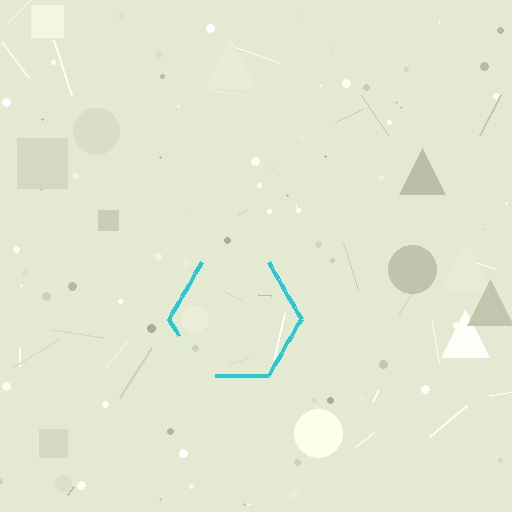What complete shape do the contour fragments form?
The contour fragments form a hexagon.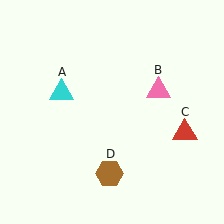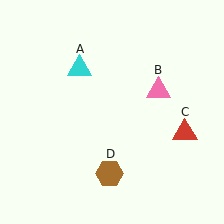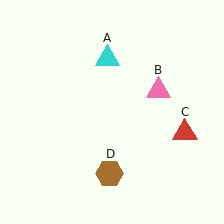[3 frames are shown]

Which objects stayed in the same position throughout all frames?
Pink triangle (object B) and red triangle (object C) and brown hexagon (object D) remained stationary.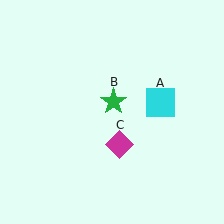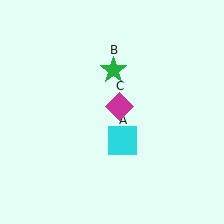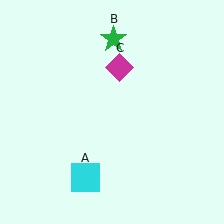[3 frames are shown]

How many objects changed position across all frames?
3 objects changed position: cyan square (object A), green star (object B), magenta diamond (object C).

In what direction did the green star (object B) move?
The green star (object B) moved up.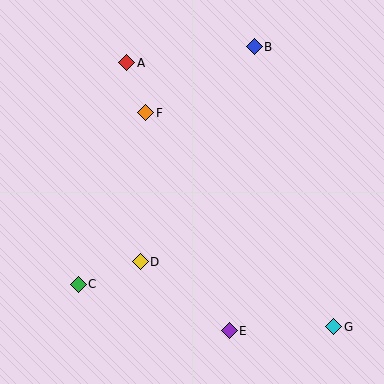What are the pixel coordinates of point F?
Point F is at (146, 113).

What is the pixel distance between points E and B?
The distance between E and B is 285 pixels.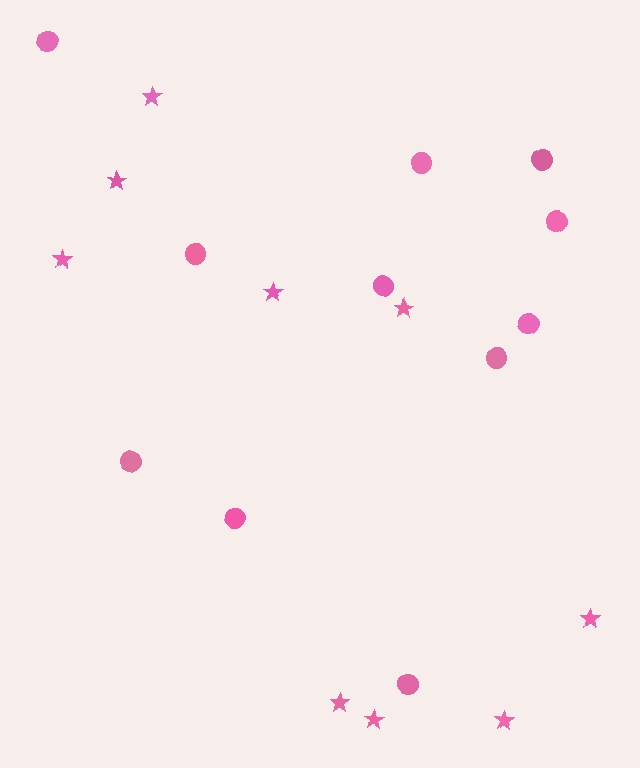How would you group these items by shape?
There are 2 groups: one group of circles (11) and one group of stars (9).